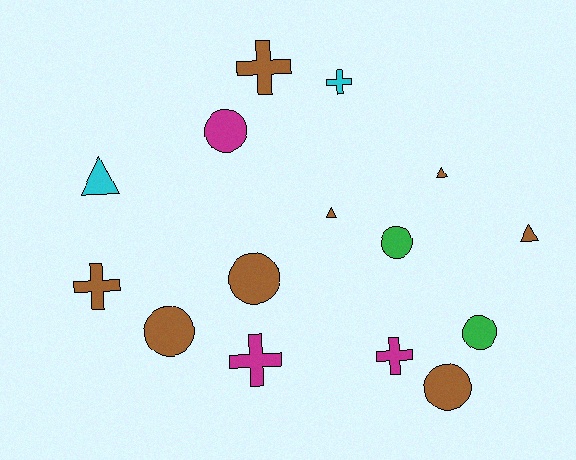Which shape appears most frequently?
Circle, with 6 objects.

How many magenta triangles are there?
There are no magenta triangles.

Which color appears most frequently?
Brown, with 8 objects.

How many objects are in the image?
There are 15 objects.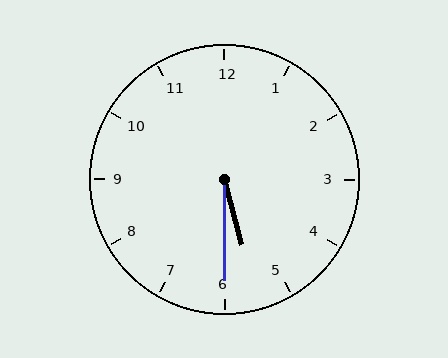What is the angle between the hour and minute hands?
Approximately 15 degrees.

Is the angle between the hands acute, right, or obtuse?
It is acute.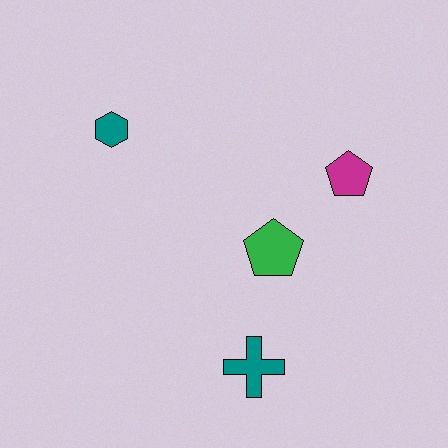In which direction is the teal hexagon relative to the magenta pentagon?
The teal hexagon is to the left of the magenta pentagon.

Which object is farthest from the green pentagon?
The teal hexagon is farthest from the green pentagon.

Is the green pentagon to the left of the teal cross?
No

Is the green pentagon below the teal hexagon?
Yes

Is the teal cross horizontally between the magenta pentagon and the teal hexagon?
Yes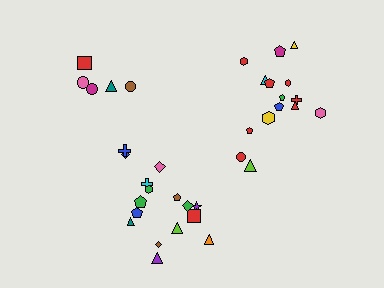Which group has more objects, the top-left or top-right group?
The top-right group.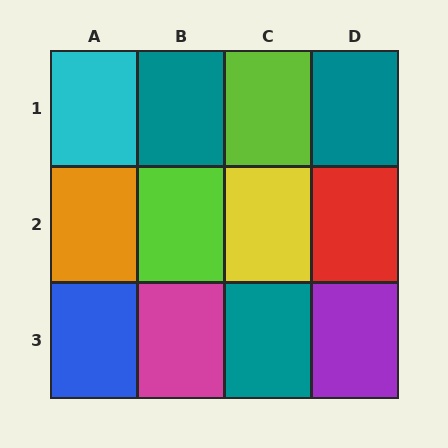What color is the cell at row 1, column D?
Teal.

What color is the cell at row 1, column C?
Lime.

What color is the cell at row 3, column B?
Magenta.